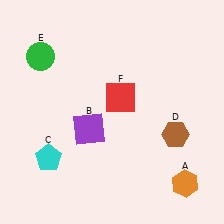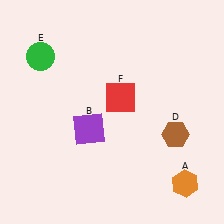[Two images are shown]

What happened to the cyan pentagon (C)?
The cyan pentagon (C) was removed in Image 2. It was in the bottom-left area of Image 1.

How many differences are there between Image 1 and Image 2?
There is 1 difference between the two images.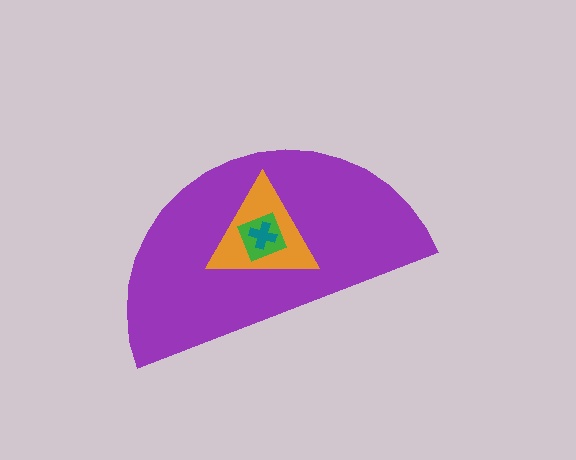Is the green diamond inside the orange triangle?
Yes.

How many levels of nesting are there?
4.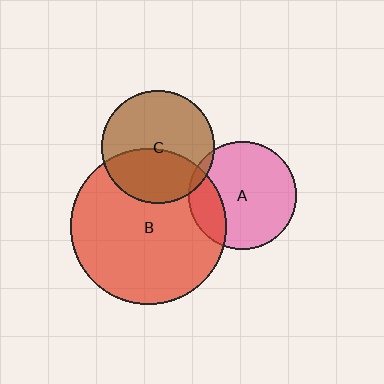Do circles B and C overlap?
Yes.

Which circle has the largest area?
Circle B (red).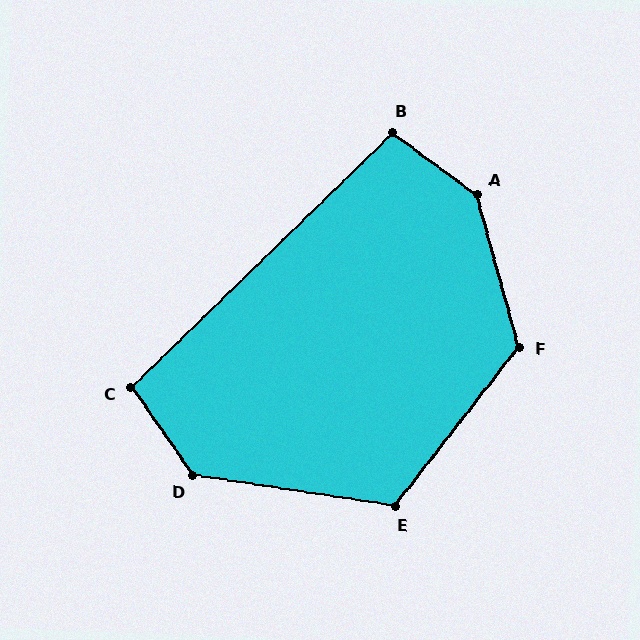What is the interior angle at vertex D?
Approximately 134 degrees (obtuse).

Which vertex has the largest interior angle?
A, at approximately 142 degrees.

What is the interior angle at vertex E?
Approximately 119 degrees (obtuse).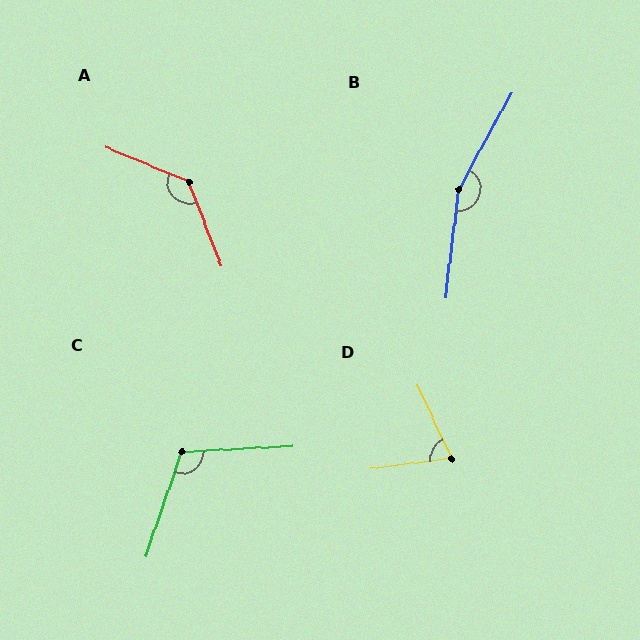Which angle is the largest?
B, at approximately 158 degrees.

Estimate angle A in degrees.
Approximately 134 degrees.